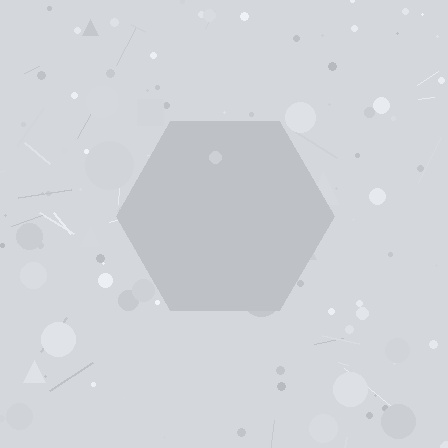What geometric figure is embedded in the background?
A hexagon is embedded in the background.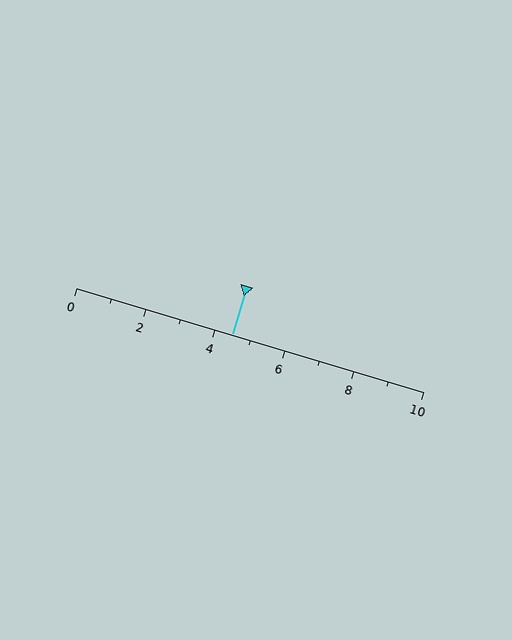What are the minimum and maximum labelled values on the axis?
The axis runs from 0 to 10.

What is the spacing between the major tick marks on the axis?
The major ticks are spaced 2 apart.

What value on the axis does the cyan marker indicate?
The marker indicates approximately 4.5.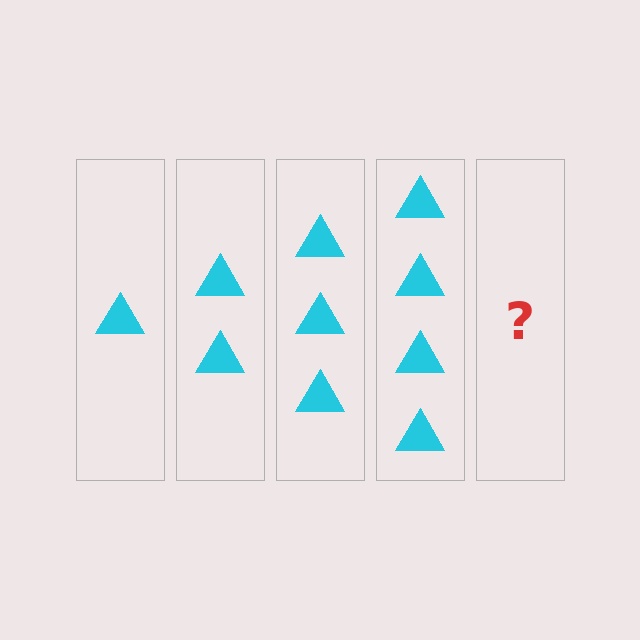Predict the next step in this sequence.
The next step is 5 triangles.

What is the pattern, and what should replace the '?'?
The pattern is that each step adds one more triangle. The '?' should be 5 triangles.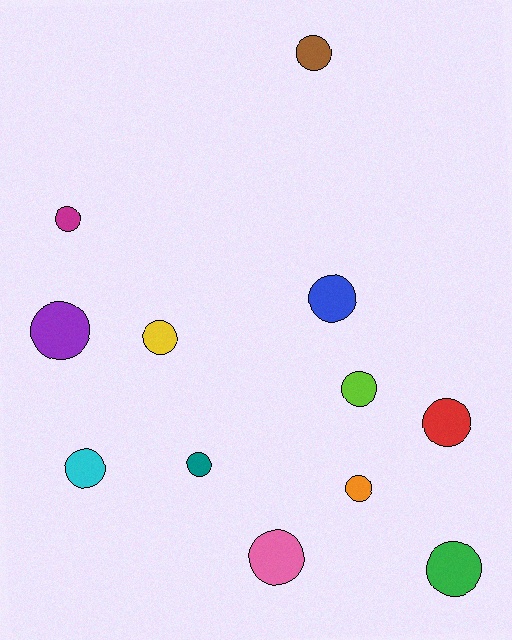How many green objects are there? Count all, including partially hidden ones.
There is 1 green object.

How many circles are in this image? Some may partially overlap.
There are 12 circles.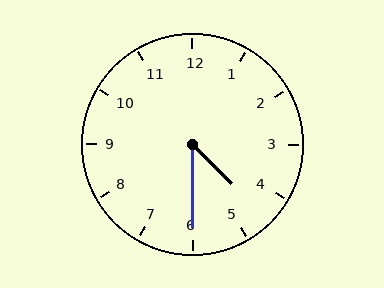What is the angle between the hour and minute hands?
Approximately 45 degrees.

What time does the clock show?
4:30.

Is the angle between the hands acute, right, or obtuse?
It is acute.